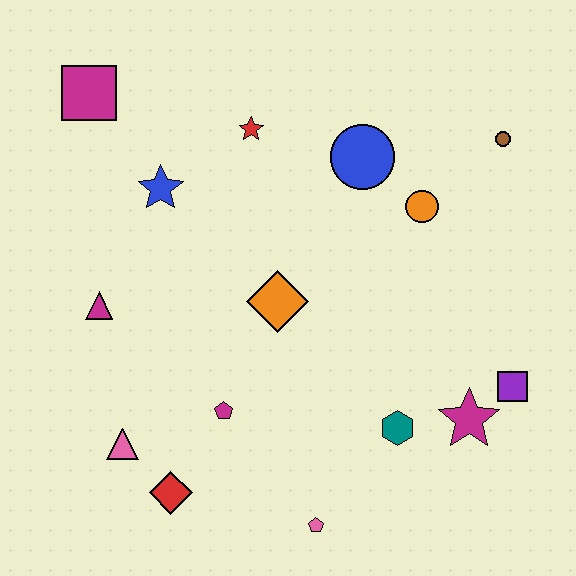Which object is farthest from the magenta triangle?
The brown circle is farthest from the magenta triangle.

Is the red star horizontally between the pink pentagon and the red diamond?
Yes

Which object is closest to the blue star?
The red star is closest to the blue star.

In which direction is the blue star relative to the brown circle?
The blue star is to the left of the brown circle.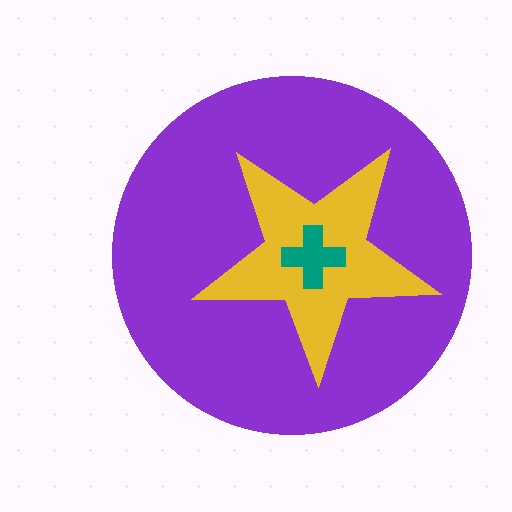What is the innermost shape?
The teal cross.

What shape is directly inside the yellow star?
The teal cross.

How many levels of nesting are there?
3.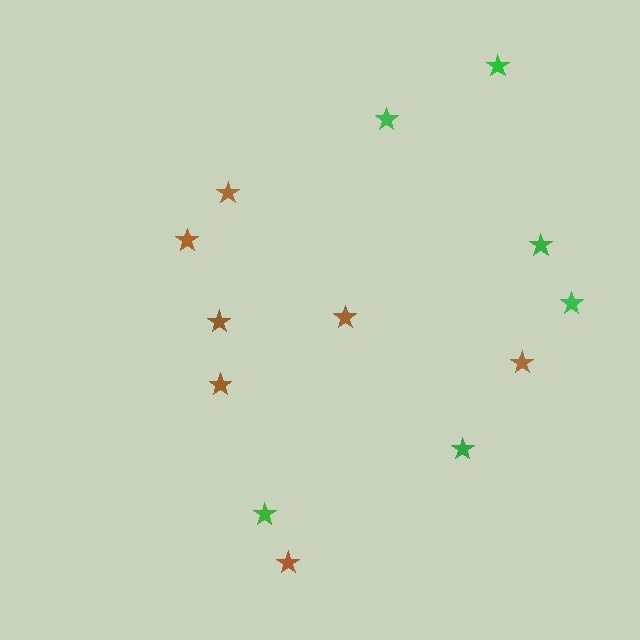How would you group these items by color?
There are 2 groups: one group of green stars (6) and one group of brown stars (7).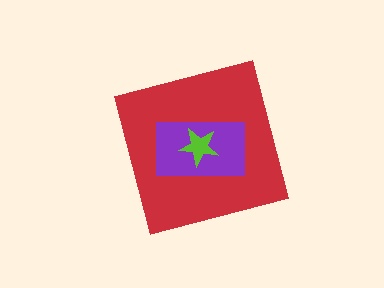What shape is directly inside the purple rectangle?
The lime star.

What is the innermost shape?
The lime star.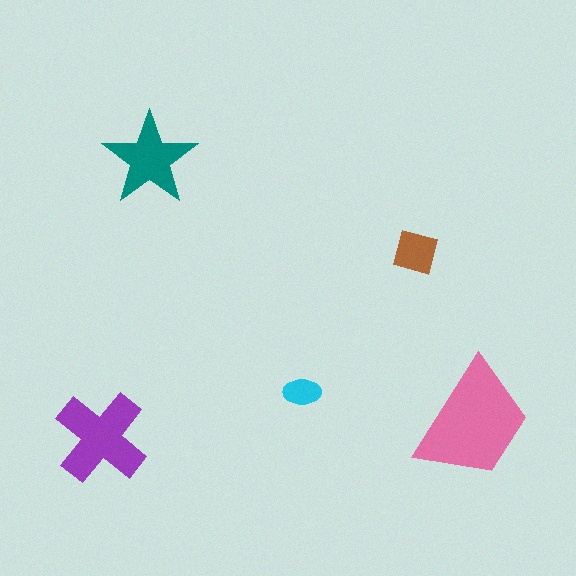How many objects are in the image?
There are 5 objects in the image.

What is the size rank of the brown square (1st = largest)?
4th.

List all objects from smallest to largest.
The cyan ellipse, the brown square, the teal star, the purple cross, the pink trapezoid.